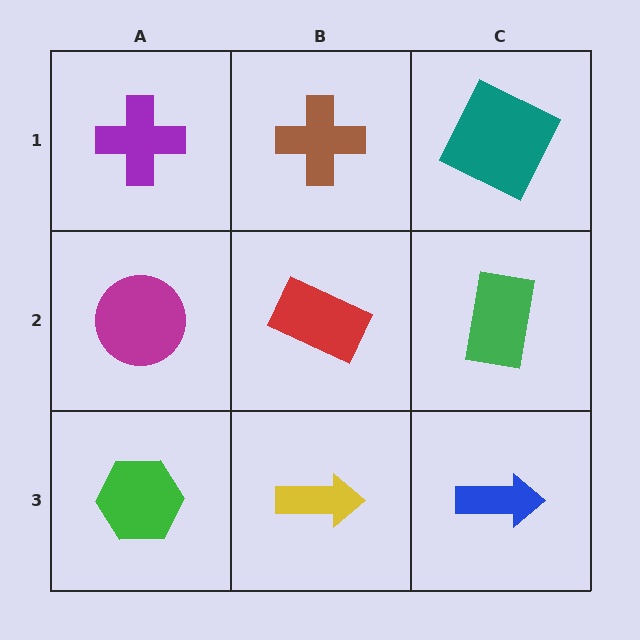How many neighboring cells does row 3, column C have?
2.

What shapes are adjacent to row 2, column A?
A purple cross (row 1, column A), a green hexagon (row 3, column A), a red rectangle (row 2, column B).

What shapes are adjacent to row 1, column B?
A red rectangle (row 2, column B), a purple cross (row 1, column A), a teal square (row 1, column C).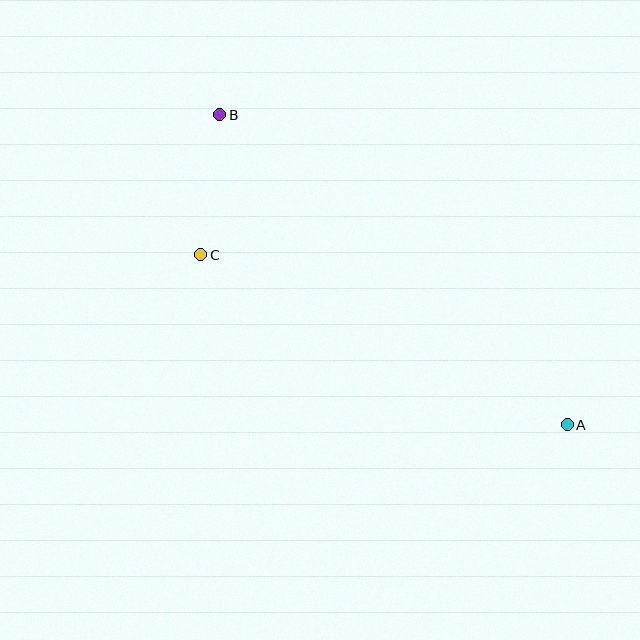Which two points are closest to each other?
Points B and C are closest to each other.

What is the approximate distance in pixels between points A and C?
The distance between A and C is approximately 404 pixels.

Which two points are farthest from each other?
Points A and B are farthest from each other.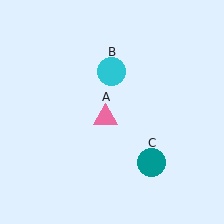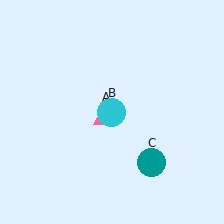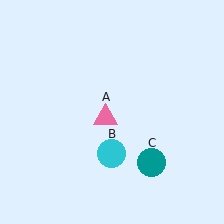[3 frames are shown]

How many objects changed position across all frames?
1 object changed position: cyan circle (object B).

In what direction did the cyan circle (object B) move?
The cyan circle (object B) moved down.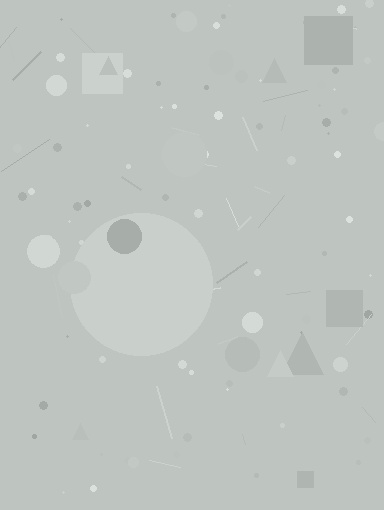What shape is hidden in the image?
A circle is hidden in the image.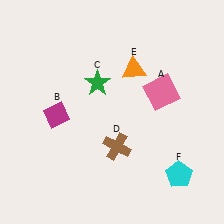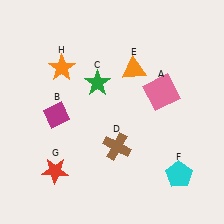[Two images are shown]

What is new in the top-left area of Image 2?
An orange star (H) was added in the top-left area of Image 2.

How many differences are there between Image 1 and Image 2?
There are 2 differences between the two images.